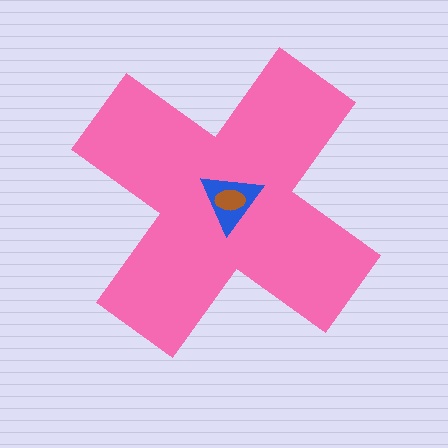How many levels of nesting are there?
3.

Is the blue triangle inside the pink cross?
Yes.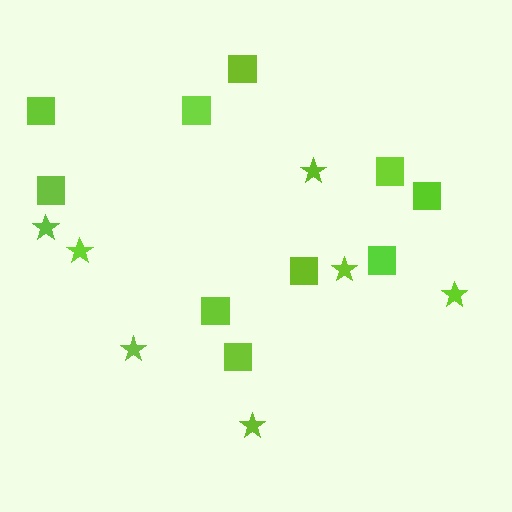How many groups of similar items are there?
There are 2 groups: one group of stars (7) and one group of squares (10).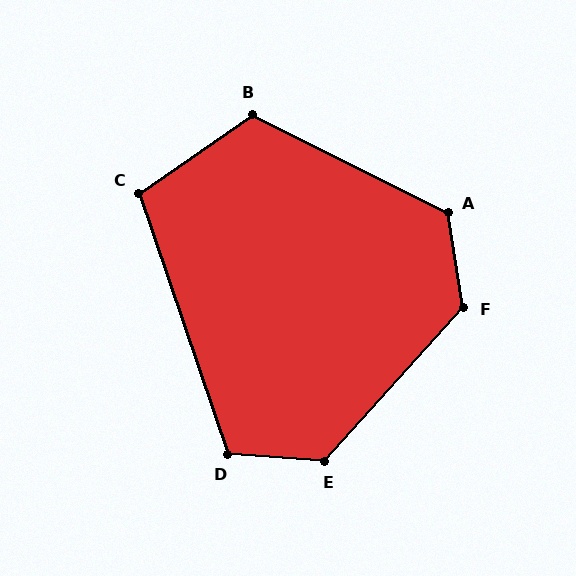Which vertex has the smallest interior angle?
C, at approximately 106 degrees.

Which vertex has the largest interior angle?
F, at approximately 128 degrees.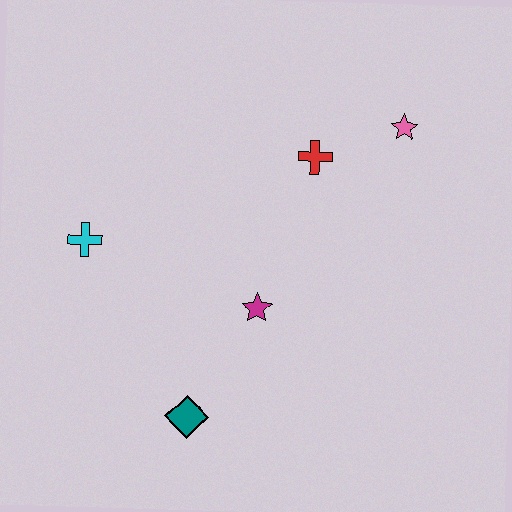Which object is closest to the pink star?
The red cross is closest to the pink star.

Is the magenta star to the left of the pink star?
Yes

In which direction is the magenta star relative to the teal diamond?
The magenta star is above the teal diamond.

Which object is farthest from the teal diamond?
The pink star is farthest from the teal diamond.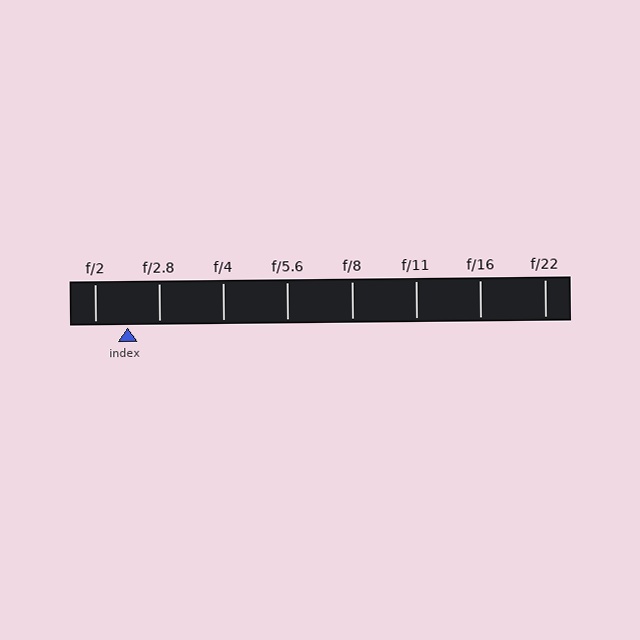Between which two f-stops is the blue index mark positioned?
The index mark is between f/2 and f/2.8.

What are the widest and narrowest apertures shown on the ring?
The widest aperture shown is f/2 and the narrowest is f/22.